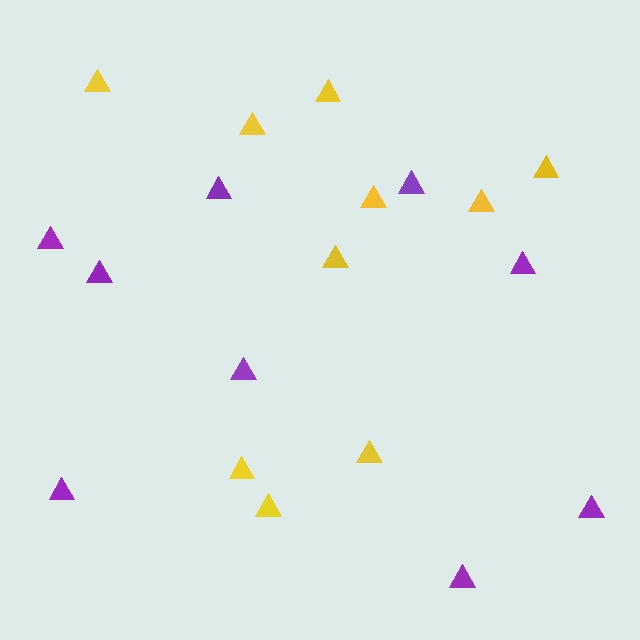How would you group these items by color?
There are 2 groups: one group of purple triangles (9) and one group of yellow triangles (10).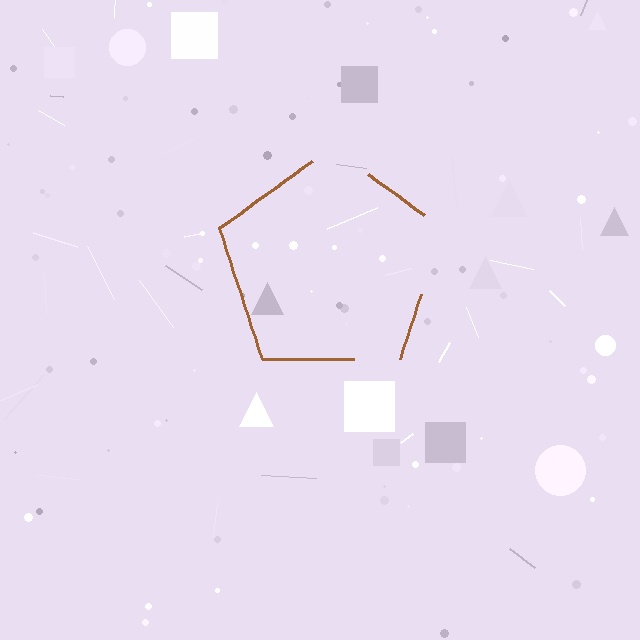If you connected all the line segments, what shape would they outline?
They would outline a pentagon.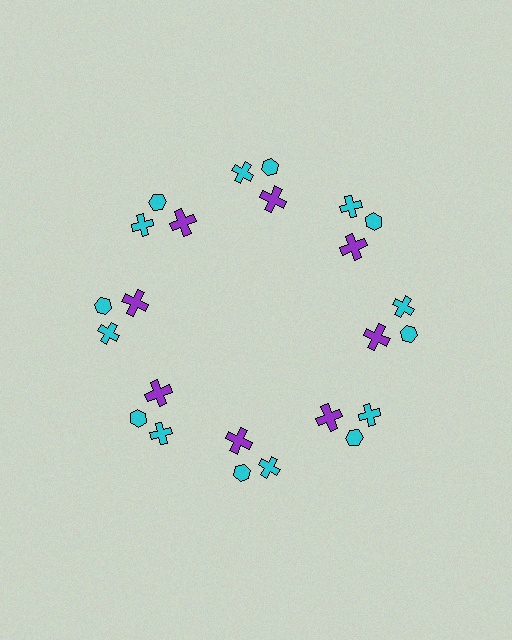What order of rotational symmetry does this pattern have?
This pattern has 8-fold rotational symmetry.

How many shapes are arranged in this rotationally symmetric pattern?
There are 24 shapes, arranged in 8 groups of 3.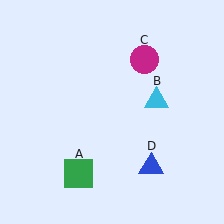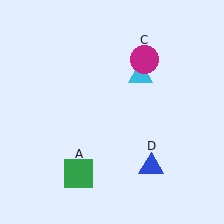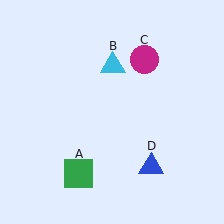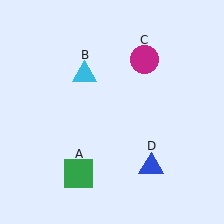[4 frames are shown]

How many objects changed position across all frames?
1 object changed position: cyan triangle (object B).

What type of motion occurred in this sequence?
The cyan triangle (object B) rotated counterclockwise around the center of the scene.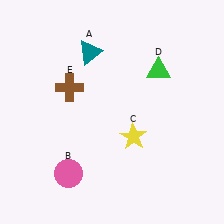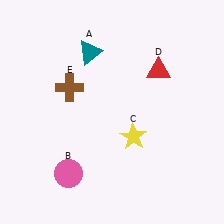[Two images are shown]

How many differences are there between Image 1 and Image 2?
There is 1 difference between the two images.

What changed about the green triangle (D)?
In Image 1, D is green. In Image 2, it changed to red.